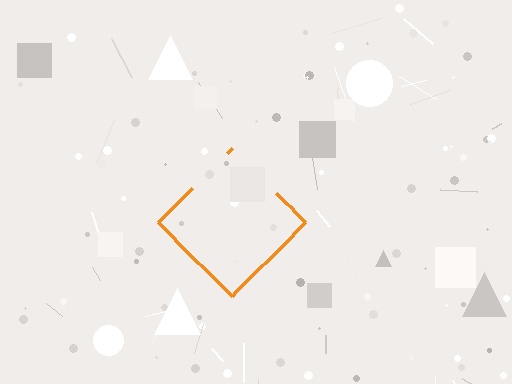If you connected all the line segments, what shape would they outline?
They would outline a diamond.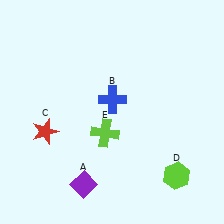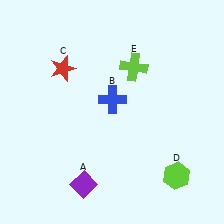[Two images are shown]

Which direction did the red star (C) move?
The red star (C) moved up.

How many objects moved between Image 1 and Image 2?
2 objects moved between the two images.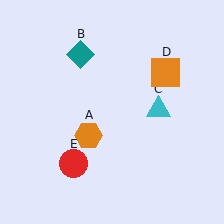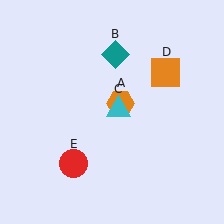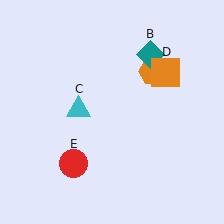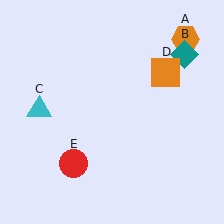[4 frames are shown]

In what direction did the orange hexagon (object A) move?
The orange hexagon (object A) moved up and to the right.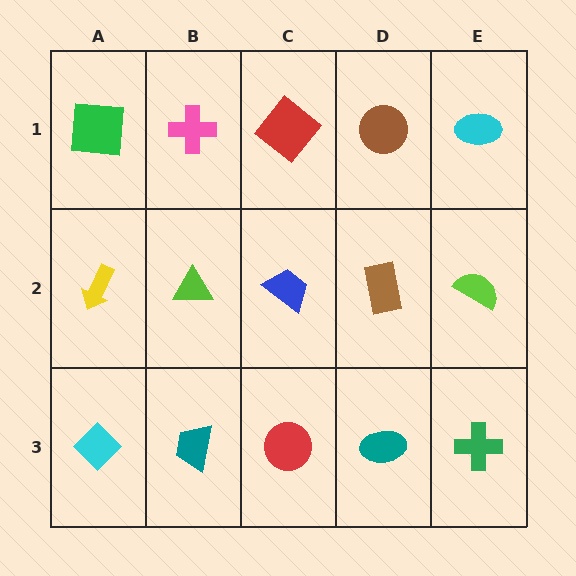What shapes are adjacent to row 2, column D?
A brown circle (row 1, column D), a teal ellipse (row 3, column D), a blue trapezoid (row 2, column C), a lime semicircle (row 2, column E).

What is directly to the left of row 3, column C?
A teal trapezoid.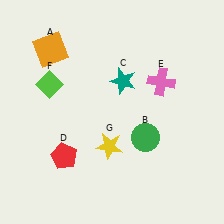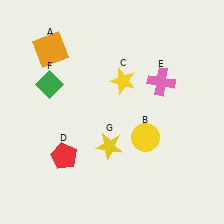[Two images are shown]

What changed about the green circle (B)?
In Image 1, B is green. In Image 2, it changed to yellow.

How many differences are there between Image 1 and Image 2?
There are 3 differences between the two images.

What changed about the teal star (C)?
In Image 1, C is teal. In Image 2, it changed to yellow.